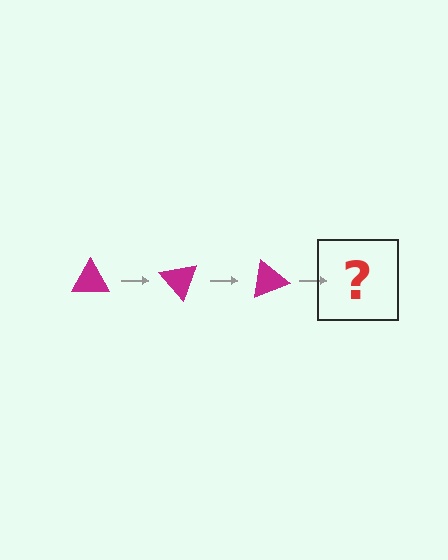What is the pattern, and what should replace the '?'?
The pattern is that the triangle rotates 50 degrees each step. The '?' should be a magenta triangle rotated 150 degrees.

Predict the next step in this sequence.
The next step is a magenta triangle rotated 150 degrees.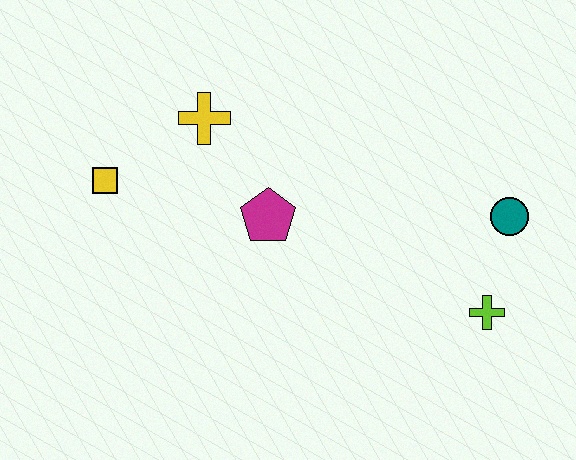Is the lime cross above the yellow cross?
No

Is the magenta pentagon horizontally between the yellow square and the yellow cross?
No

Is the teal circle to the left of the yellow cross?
No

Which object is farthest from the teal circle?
The yellow square is farthest from the teal circle.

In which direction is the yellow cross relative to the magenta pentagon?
The yellow cross is above the magenta pentagon.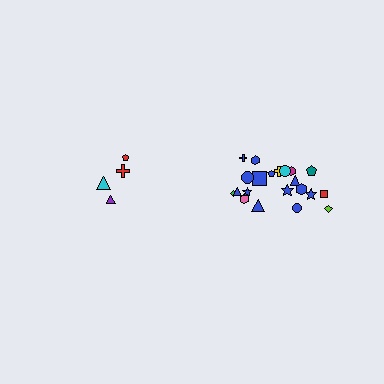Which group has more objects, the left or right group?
The right group.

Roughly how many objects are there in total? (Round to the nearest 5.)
Roughly 25 objects in total.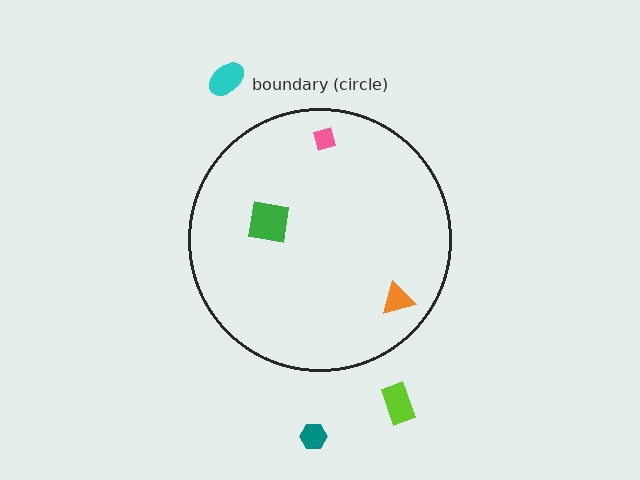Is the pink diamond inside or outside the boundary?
Inside.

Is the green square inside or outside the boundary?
Inside.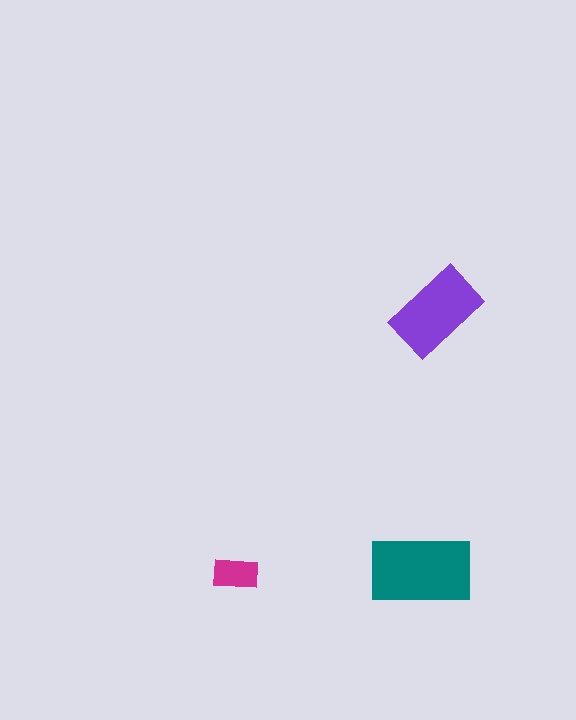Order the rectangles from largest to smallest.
the teal one, the purple one, the magenta one.